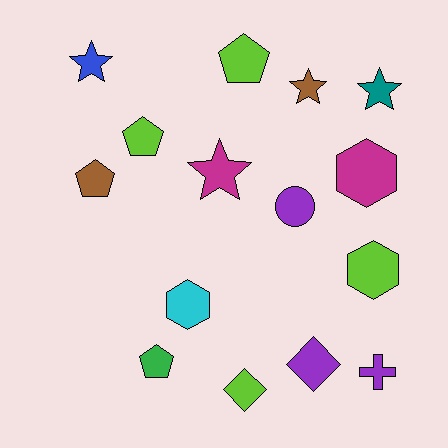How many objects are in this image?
There are 15 objects.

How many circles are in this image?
There is 1 circle.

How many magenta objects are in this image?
There are 2 magenta objects.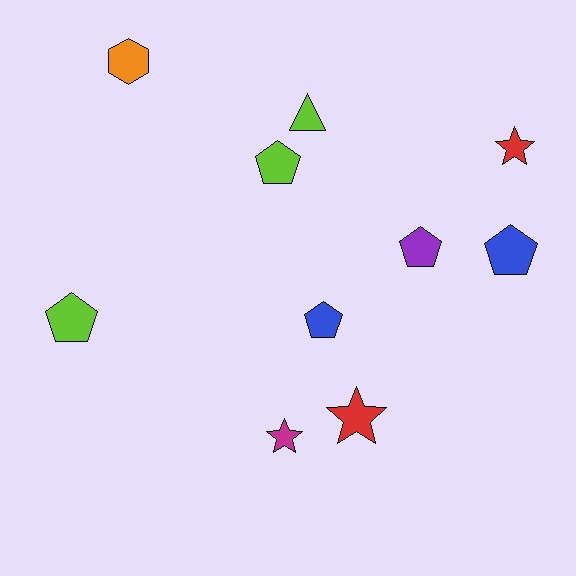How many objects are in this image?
There are 10 objects.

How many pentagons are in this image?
There are 5 pentagons.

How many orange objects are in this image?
There is 1 orange object.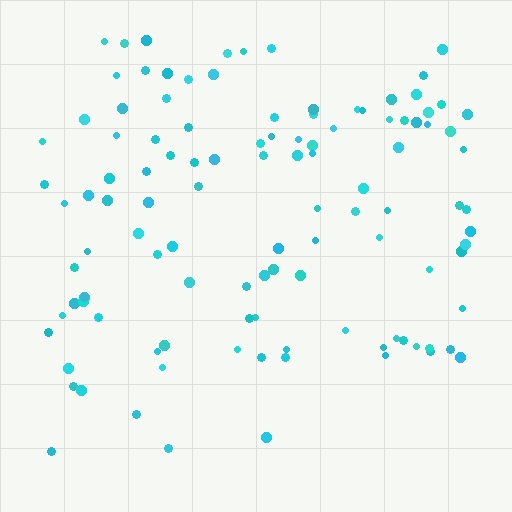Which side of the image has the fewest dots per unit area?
The bottom.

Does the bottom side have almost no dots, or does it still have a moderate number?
Still a moderate number, just noticeably fewer than the top.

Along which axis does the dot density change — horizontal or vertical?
Vertical.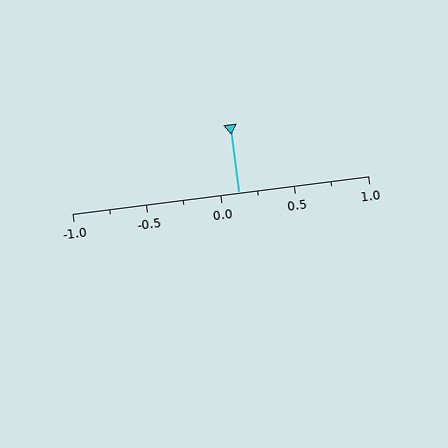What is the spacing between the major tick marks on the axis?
The major ticks are spaced 0.5 apart.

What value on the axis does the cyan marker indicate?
The marker indicates approximately 0.12.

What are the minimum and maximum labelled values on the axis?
The axis runs from -1.0 to 1.0.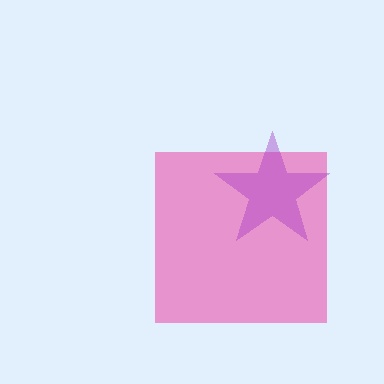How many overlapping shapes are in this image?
There are 2 overlapping shapes in the image.